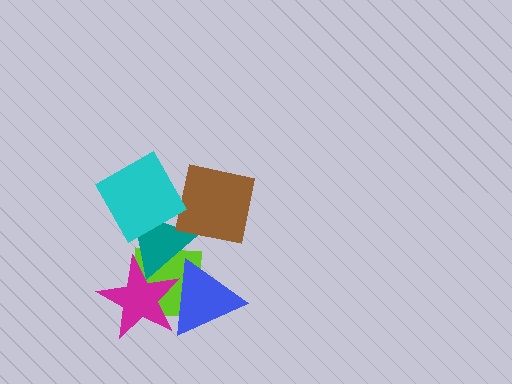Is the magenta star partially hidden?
Yes, it is partially covered by another shape.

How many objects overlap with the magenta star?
3 objects overlap with the magenta star.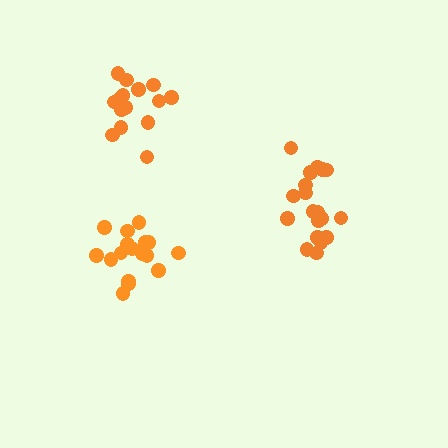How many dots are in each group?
Group 1: 16 dots, Group 2: 18 dots, Group 3: 19 dots (53 total).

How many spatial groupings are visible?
There are 3 spatial groupings.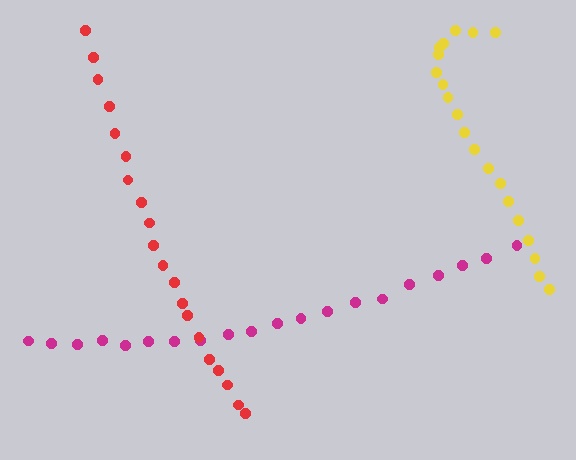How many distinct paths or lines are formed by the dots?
There are 3 distinct paths.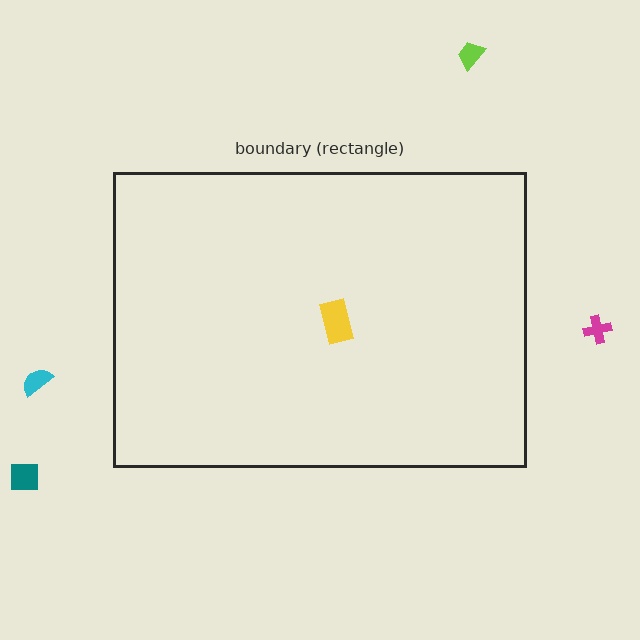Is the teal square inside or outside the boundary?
Outside.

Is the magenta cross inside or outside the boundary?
Outside.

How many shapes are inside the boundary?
1 inside, 4 outside.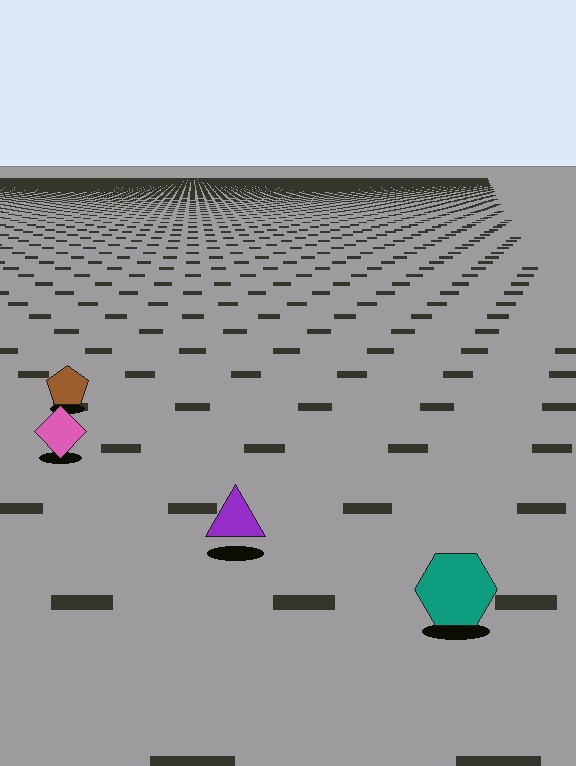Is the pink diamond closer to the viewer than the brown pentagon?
Yes. The pink diamond is closer — you can tell from the texture gradient: the ground texture is coarser near it.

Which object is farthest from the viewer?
The brown pentagon is farthest from the viewer. It appears smaller and the ground texture around it is denser.